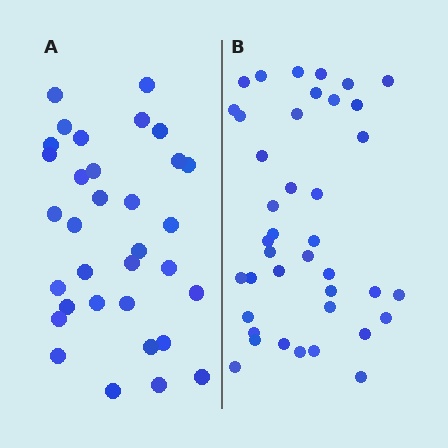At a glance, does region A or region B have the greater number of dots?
Region B (the right region) has more dots.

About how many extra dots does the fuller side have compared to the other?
Region B has roughly 8 or so more dots than region A.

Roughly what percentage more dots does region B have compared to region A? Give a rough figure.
About 20% more.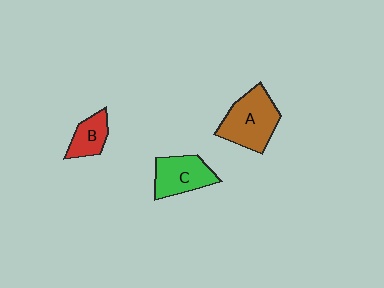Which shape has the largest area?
Shape A (brown).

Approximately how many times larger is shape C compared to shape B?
Approximately 1.5 times.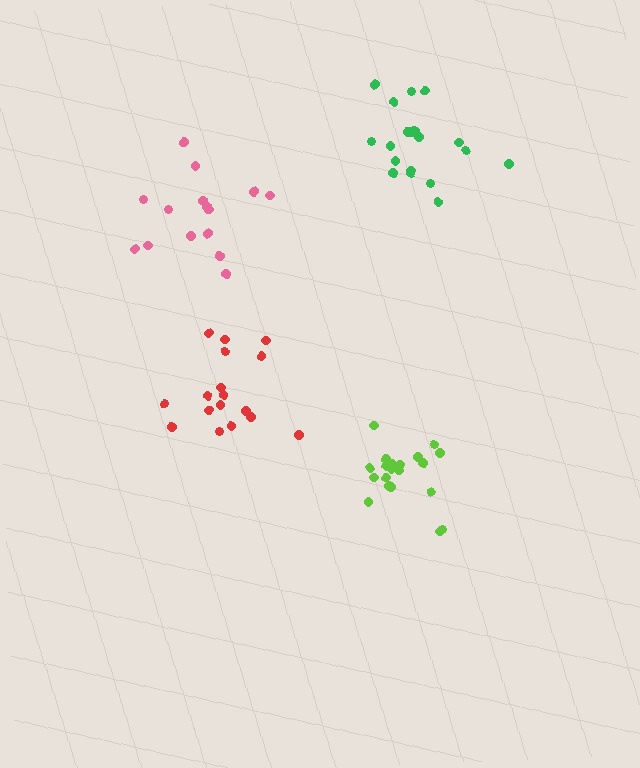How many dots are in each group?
Group 1: 17 dots, Group 2: 19 dots, Group 3: 15 dots, Group 4: 20 dots (71 total).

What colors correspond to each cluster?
The clusters are colored: red, green, pink, lime.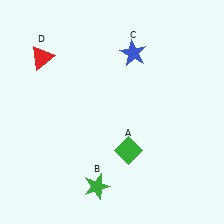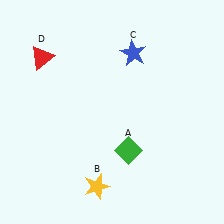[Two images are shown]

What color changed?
The star (B) changed from green in Image 1 to yellow in Image 2.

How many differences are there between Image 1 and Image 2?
There is 1 difference between the two images.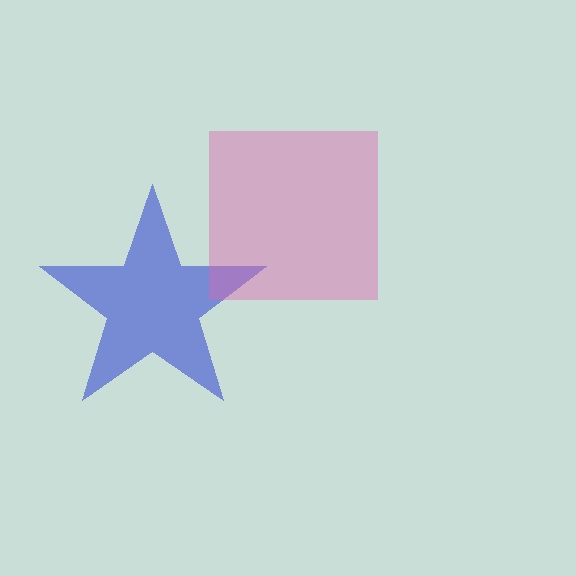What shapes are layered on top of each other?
The layered shapes are: a blue star, a pink square.